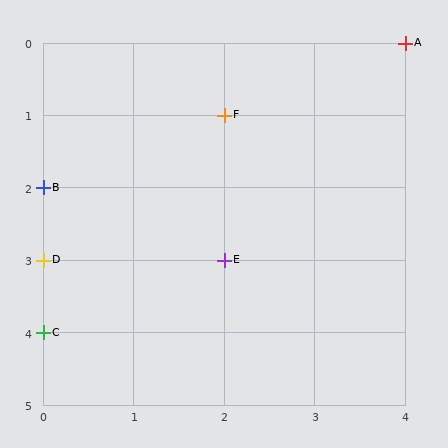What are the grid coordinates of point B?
Point B is at grid coordinates (0, 2).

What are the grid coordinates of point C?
Point C is at grid coordinates (0, 4).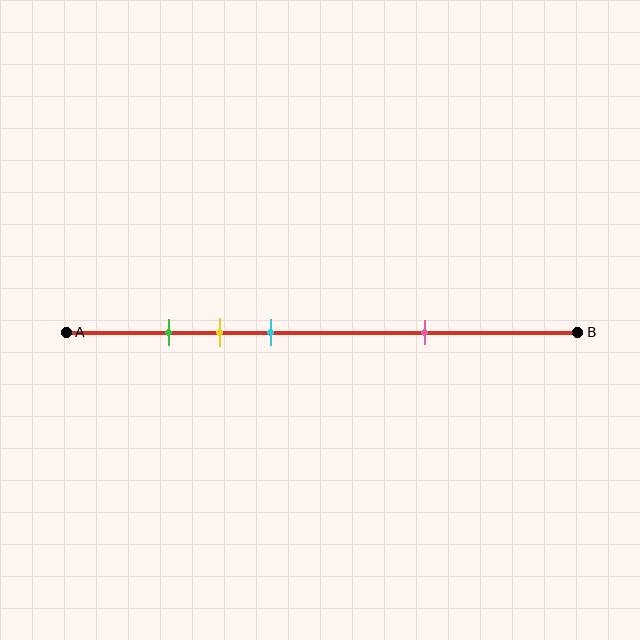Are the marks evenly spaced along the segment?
No, the marks are not evenly spaced.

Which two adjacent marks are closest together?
The green and yellow marks are the closest adjacent pair.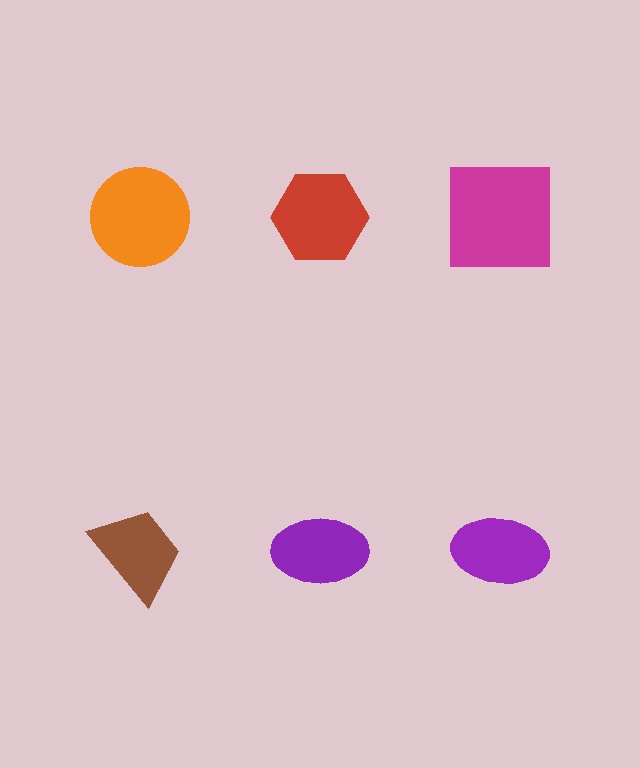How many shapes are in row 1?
3 shapes.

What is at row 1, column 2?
A red hexagon.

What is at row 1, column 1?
An orange circle.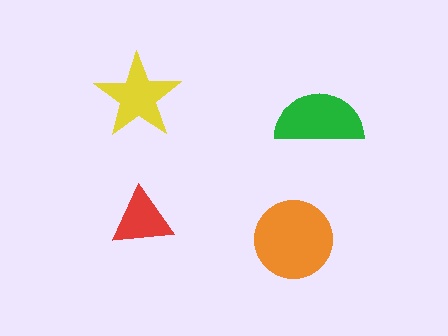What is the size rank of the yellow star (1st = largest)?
3rd.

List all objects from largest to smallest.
The orange circle, the green semicircle, the yellow star, the red triangle.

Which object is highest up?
The yellow star is topmost.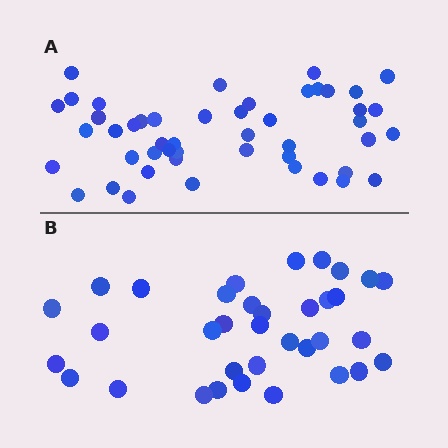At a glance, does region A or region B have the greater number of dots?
Region A (the top region) has more dots.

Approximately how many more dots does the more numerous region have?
Region A has approximately 15 more dots than region B.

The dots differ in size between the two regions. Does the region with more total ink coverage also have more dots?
No. Region B has more total ink coverage because its dots are larger, but region A actually contains more individual dots. Total area can be misleading — the number of items is what matters here.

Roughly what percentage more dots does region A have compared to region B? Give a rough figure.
About 35% more.